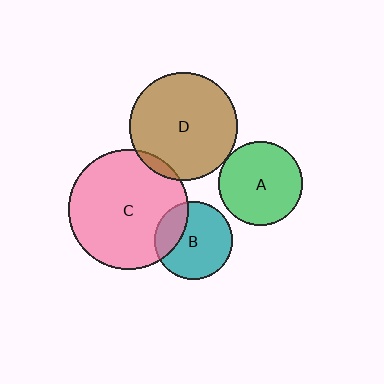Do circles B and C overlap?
Yes.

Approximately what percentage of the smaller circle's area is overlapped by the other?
Approximately 25%.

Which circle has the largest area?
Circle C (pink).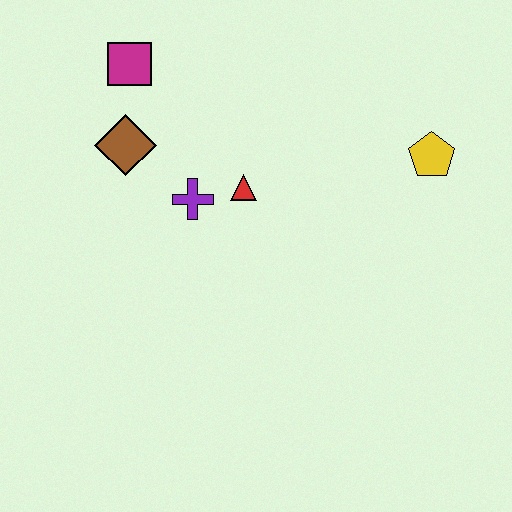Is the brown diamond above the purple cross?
Yes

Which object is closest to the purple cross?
The red triangle is closest to the purple cross.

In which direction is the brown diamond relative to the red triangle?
The brown diamond is to the left of the red triangle.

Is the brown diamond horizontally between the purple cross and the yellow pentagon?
No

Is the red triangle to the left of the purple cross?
No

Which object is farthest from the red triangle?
The yellow pentagon is farthest from the red triangle.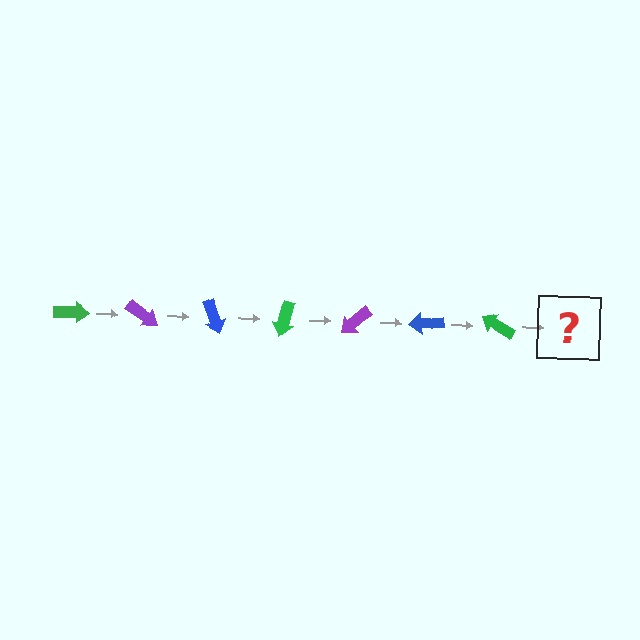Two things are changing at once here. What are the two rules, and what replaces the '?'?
The two rules are that it rotates 35 degrees each step and the color cycles through green, purple, and blue. The '?' should be a purple arrow, rotated 245 degrees from the start.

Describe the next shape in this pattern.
It should be a purple arrow, rotated 245 degrees from the start.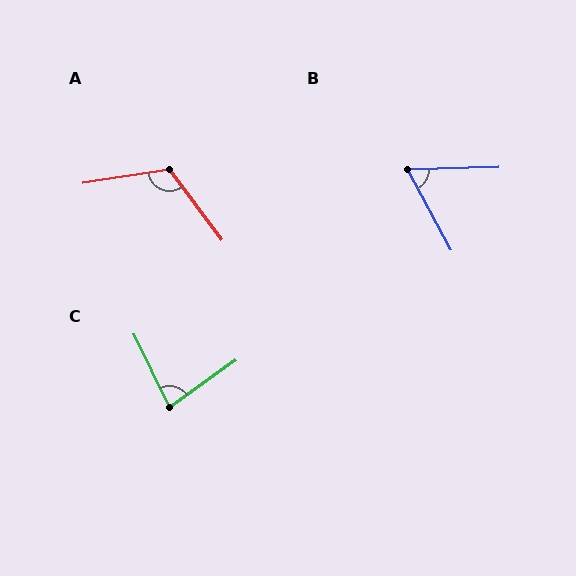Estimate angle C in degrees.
Approximately 80 degrees.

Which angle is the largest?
A, at approximately 118 degrees.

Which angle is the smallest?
B, at approximately 63 degrees.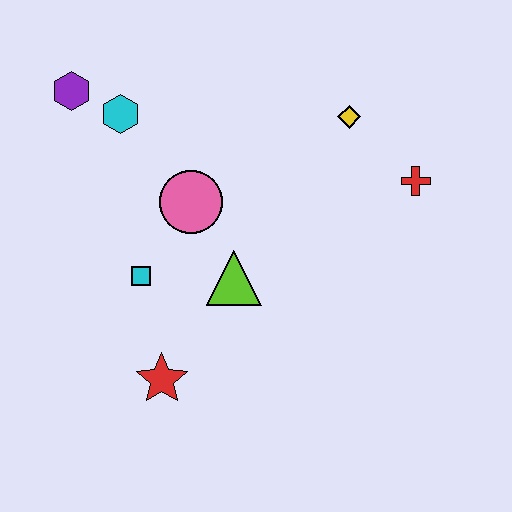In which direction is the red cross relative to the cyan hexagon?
The red cross is to the right of the cyan hexagon.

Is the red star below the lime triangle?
Yes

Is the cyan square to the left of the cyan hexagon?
No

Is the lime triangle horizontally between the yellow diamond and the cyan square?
Yes